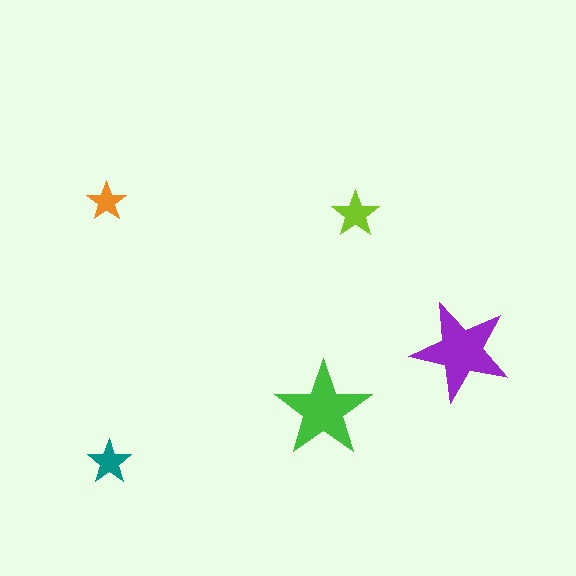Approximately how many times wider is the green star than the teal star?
About 2 times wider.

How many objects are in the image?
There are 5 objects in the image.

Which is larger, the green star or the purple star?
The purple one.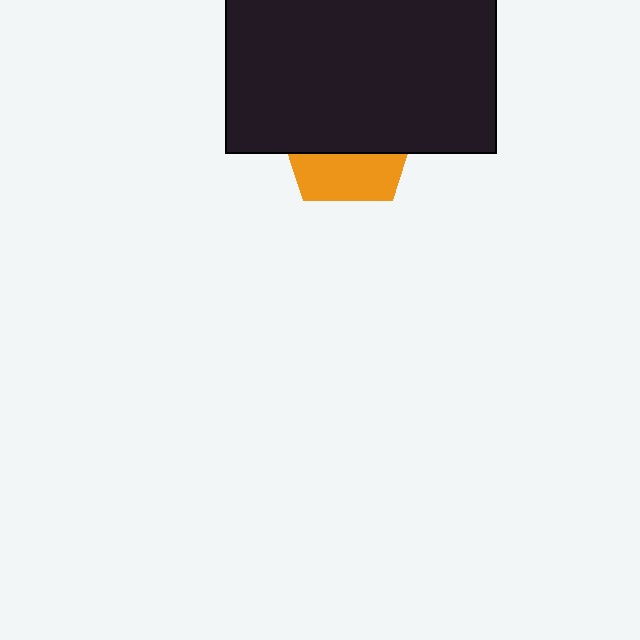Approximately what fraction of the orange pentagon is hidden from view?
Roughly 64% of the orange pentagon is hidden behind the black rectangle.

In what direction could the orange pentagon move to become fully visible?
The orange pentagon could move down. That would shift it out from behind the black rectangle entirely.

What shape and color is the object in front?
The object in front is a black rectangle.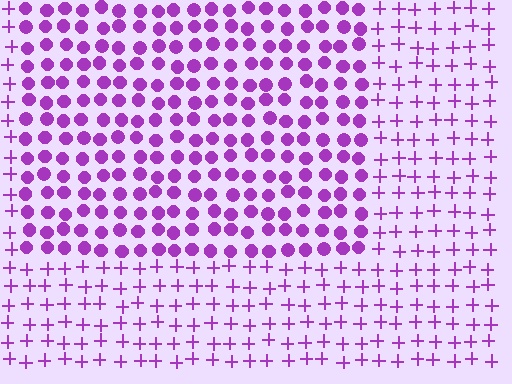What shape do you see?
I see a rectangle.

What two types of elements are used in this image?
The image uses circles inside the rectangle region and plus signs outside it.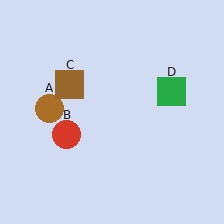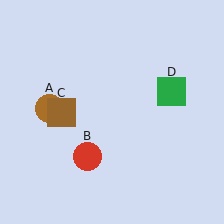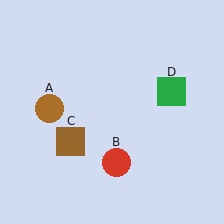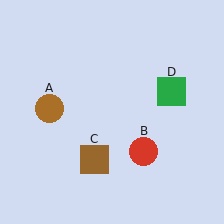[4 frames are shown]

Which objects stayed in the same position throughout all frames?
Brown circle (object A) and green square (object D) remained stationary.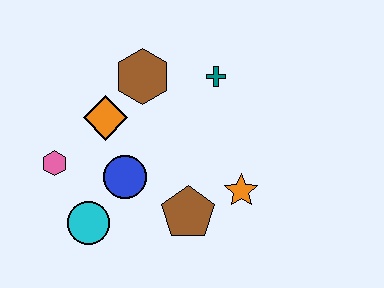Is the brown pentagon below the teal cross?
Yes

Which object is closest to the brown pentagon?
The orange star is closest to the brown pentagon.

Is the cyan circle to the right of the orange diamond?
No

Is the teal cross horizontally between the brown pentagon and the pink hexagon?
No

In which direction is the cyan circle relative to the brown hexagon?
The cyan circle is below the brown hexagon.